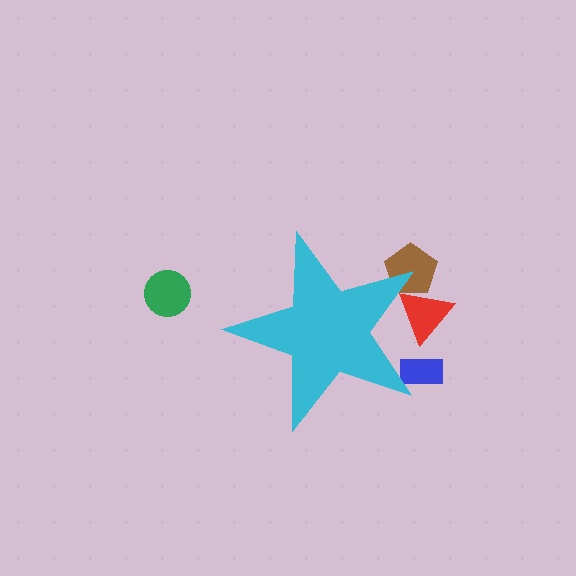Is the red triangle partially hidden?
Yes, the red triangle is partially hidden behind the cyan star.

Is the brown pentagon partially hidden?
Yes, the brown pentagon is partially hidden behind the cyan star.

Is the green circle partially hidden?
No, the green circle is fully visible.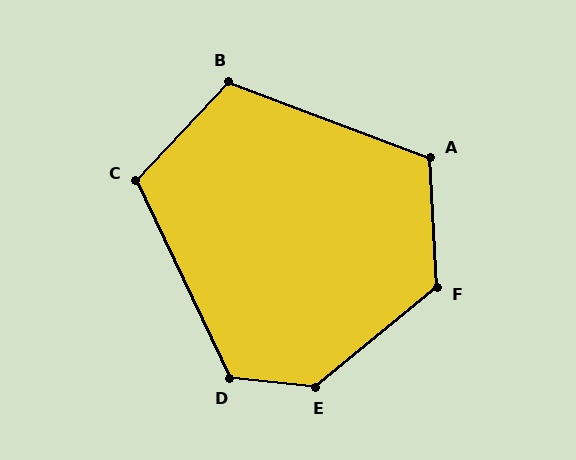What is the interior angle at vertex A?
Approximately 114 degrees (obtuse).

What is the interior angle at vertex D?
Approximately 121 degrees (obtuse).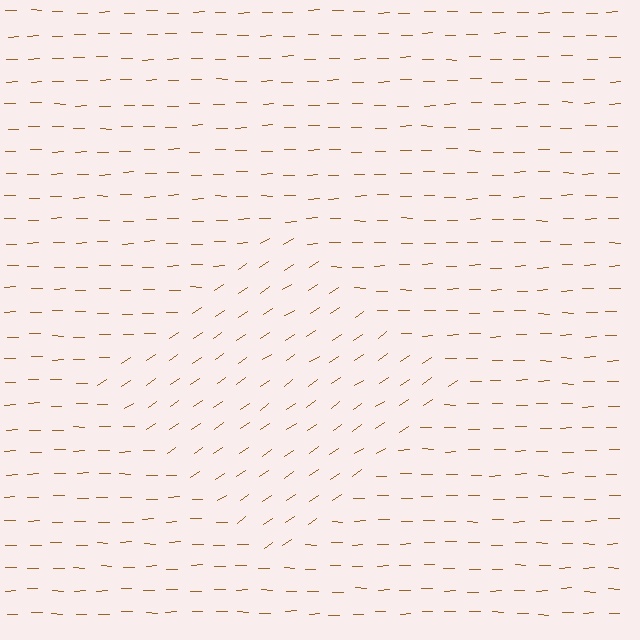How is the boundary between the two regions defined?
The boundary is defined purely by a change in line orientation (approximately 34 degrees difference). All lines are the same color and thickness.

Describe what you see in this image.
The image is filled with small brown line segments. A diamond region in the image has lines oriented differently from the surrounding lines, creating a visible texture boundary.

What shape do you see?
I see a diamond.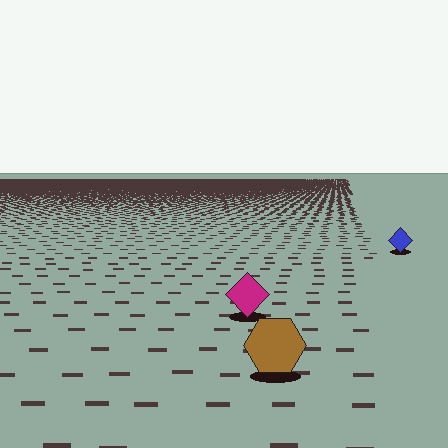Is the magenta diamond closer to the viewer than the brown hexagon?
No. The brown hexagon is closer — you can tell from the texture gradient: the ground texture is coarser near it.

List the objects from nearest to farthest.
From nearest to farthest: the brown hexagon, the magenta diamond, the blue diamond.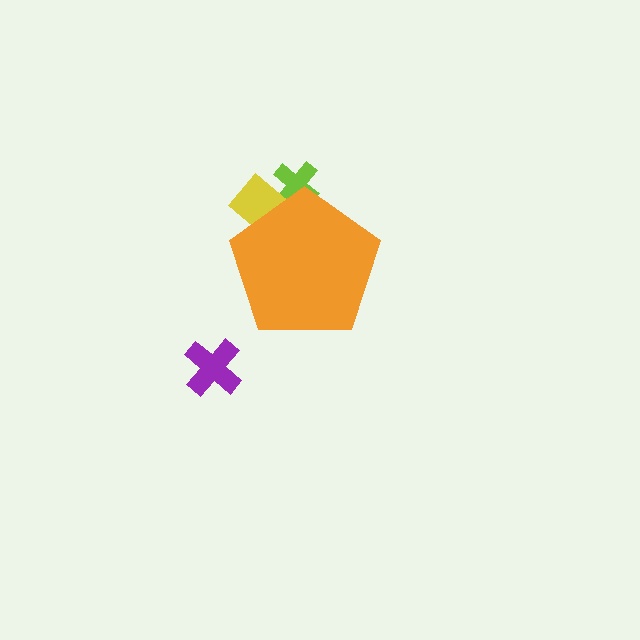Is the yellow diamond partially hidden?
Yes, the yellow diamond is partially hidden behind the orange pentagon.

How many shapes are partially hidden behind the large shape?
2 shapes are partially hidden.